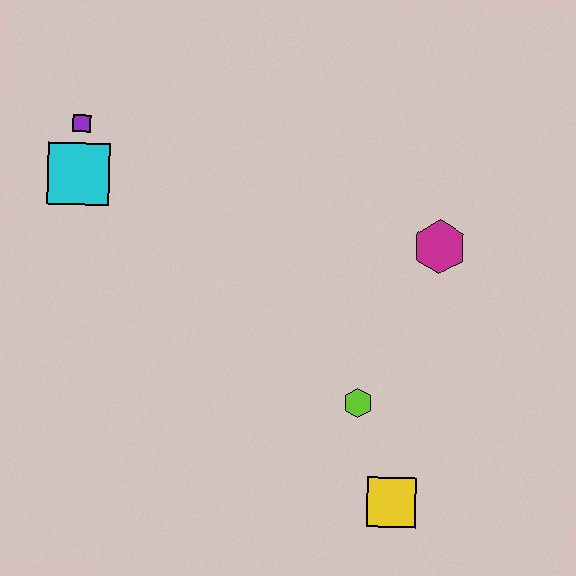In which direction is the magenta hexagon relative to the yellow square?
The magenta hexagon is above the yellow square.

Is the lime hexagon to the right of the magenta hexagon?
No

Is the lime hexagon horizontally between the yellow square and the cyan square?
Yes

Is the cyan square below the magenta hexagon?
No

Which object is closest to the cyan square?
The purple square is closest to the cyan square.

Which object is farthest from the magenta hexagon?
The purple square is farthest from the magenta hexagon.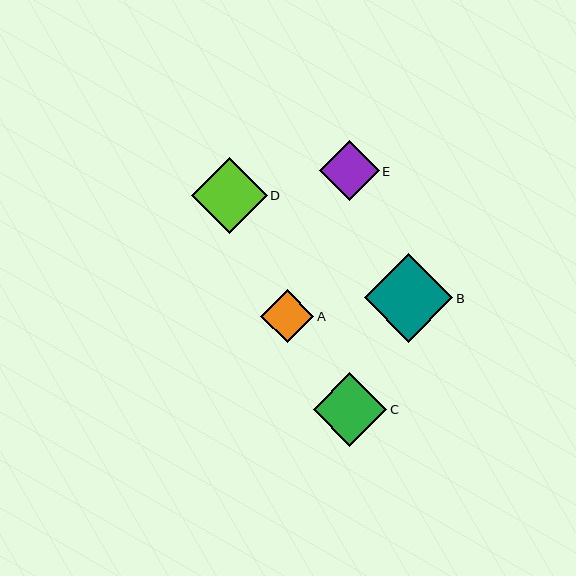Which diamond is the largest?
Diamond B is the largest with a size of approximately 89 pixels.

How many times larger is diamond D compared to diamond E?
Diamond D is approximately 1.3 times the size of diamond E.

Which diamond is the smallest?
Diamond A is the smallest with a size of approximately 53 pixels.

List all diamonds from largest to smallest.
From largest to smallest: B, D, C, E, A.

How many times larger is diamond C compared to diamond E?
Diamond C is approximately 1.2 times the size of diamond E.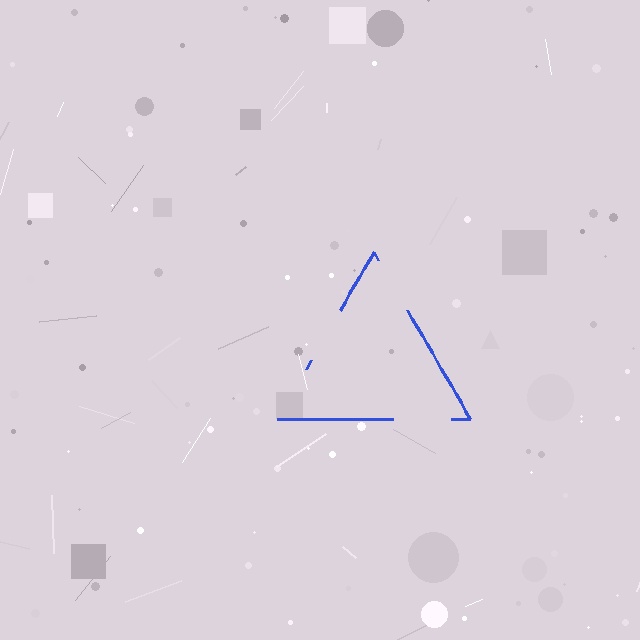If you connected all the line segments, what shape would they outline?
They would outline a triangle.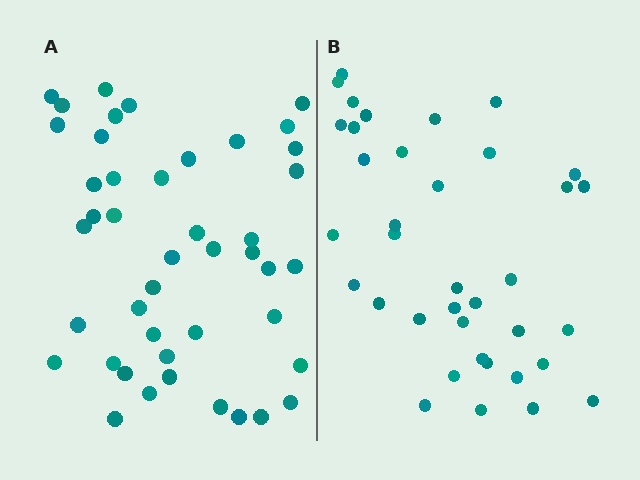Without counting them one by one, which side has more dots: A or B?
Region A (the left region) has more dots.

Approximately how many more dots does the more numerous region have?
Region A has roughly 8 or so more dots than region B.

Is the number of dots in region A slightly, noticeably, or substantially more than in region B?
Region A has only slightly more — the two regions are fairly close. The ratio is roughly 1.2 to 1.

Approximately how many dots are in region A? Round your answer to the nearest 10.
About 40 dots. (The exact count is 44, which rounds to 40.)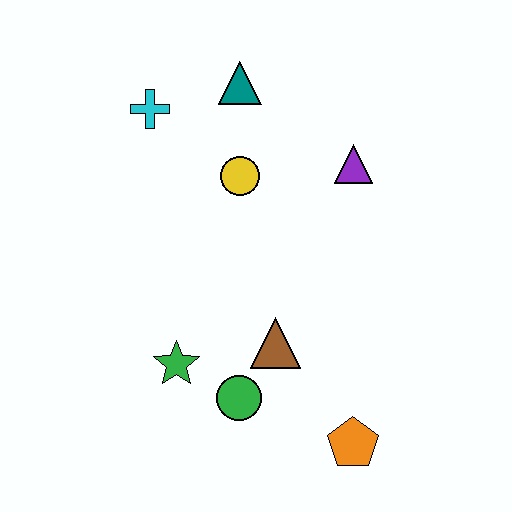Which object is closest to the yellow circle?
The teal triangle is closest to the yellow circle.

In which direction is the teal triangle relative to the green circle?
The teal triangle is above the green circle.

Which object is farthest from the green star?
The teal triangle is farthest from the green star.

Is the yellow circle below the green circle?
No